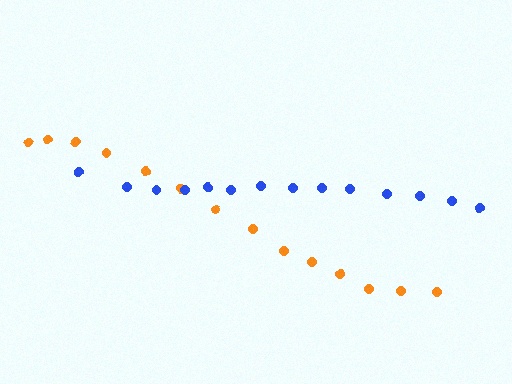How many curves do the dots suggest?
There are 2 distinct paths.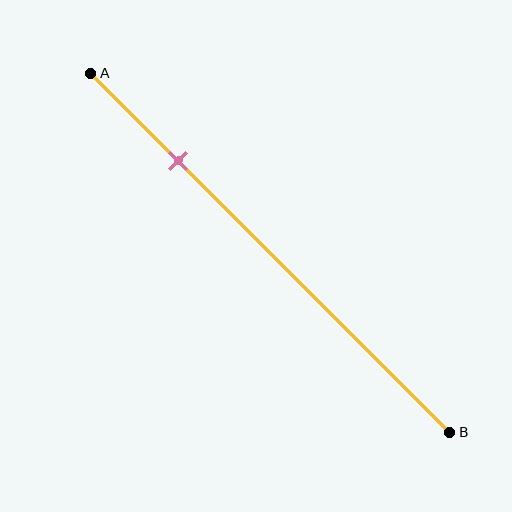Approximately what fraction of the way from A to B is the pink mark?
The pink mark is approximately 25% of the way from A to B.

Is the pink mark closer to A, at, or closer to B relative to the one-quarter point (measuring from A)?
The pink mark is approximately at the one-quarter point of segment AB.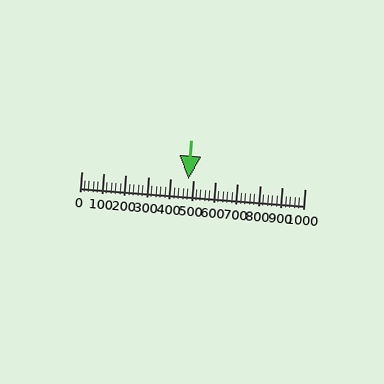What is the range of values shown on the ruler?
The ruler shows values from 0 to 1000.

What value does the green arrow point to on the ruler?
The green arrow points to approximately 480.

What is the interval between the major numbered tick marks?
The major tick marks are spaced 100 units apart.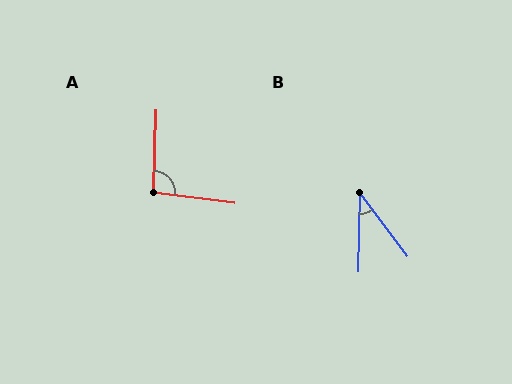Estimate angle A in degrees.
Approximately 95 degrees.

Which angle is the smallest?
B, at approximately 38 degrees.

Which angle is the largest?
A, at approximately 95 degrees.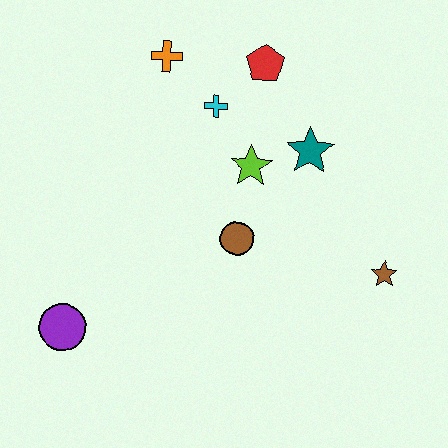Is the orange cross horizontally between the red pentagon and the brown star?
No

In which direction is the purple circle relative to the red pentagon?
The purple circle is below the red pentagon.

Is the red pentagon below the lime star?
No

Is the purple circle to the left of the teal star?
Yes